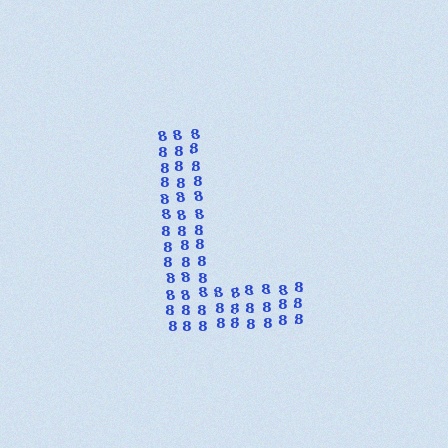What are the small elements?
The small elements are digit 8's.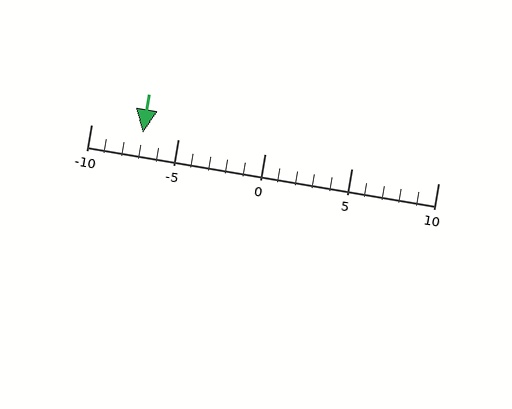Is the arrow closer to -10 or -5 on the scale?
The arrow is closer to -5.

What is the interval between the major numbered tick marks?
The major tick marks are spaced 5 units apart.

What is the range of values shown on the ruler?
The ruler shows values from -10 to 10.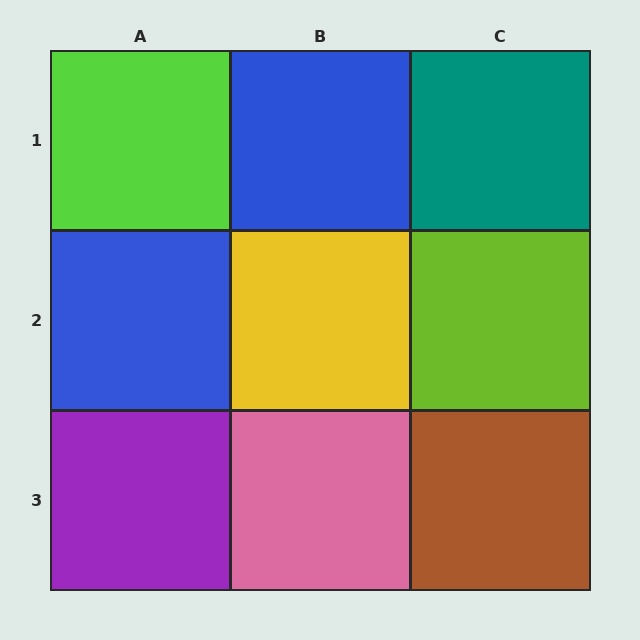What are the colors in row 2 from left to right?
Blue, yellow, lime.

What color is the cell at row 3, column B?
Pink.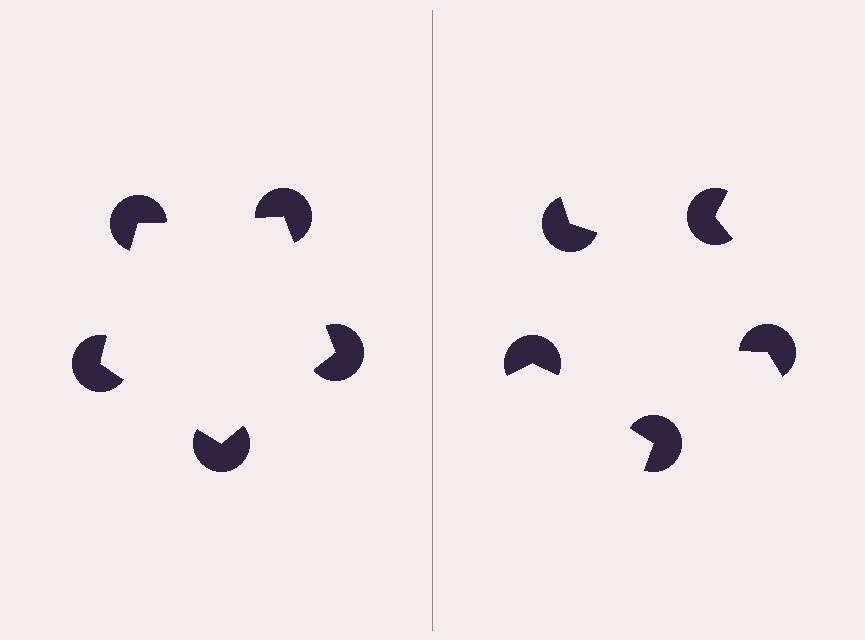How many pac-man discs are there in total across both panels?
10 — 5 on each side.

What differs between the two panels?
The pac-man discs are positioned identically on both sides; only the wedge orientations differ. On the left they align to a pentagon; on the right they are misaligned.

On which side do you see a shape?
An illusory pentagon appears on the left side. On the right side the wedge cuts are rotated, so no coherent shape forms.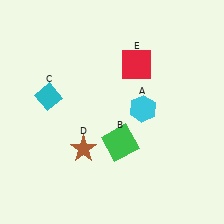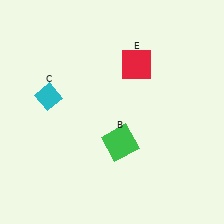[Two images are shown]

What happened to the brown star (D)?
The brown star (D) was removed in Image 2. It was in the bottom-left area of Image 1.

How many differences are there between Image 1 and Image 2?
There are 2 differences between the two images.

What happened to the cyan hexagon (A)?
The cyan hexagon (A) was removed in Image 2. It was in the top-right area of Image 1.